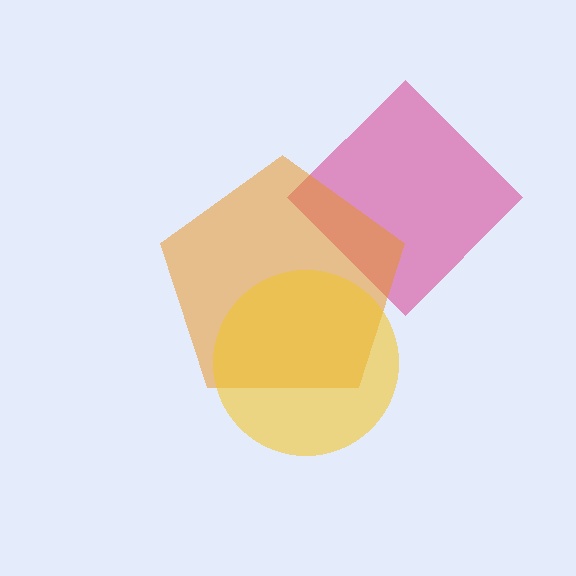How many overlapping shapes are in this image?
There are 3 overlapping shapes in the image.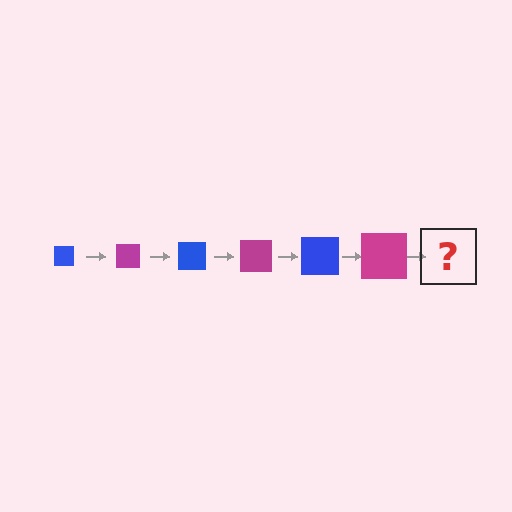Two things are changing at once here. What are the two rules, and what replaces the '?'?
The two rules are that the square grows larger each step and the color cycles through blue and magenta. The '?' should be a blue square, larger than the previous one.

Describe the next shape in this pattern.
It should be a blue square, larger than the previous one.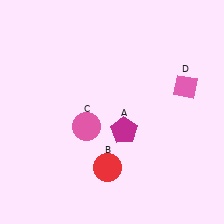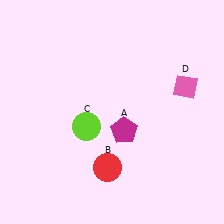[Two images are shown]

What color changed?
The circle (C) changed from pink in Image 1 to lime in Image 2.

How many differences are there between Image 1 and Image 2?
There is 1 difference between the two images.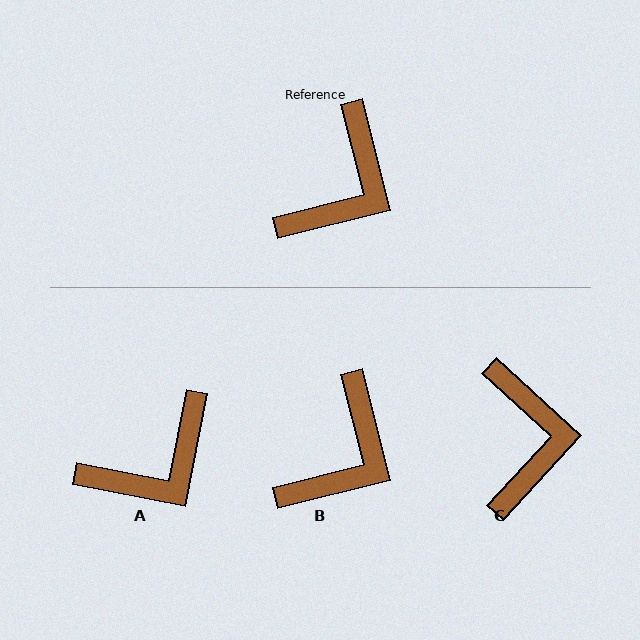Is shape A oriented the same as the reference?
No, it is off by about 25 degrees.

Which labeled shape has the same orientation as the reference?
B.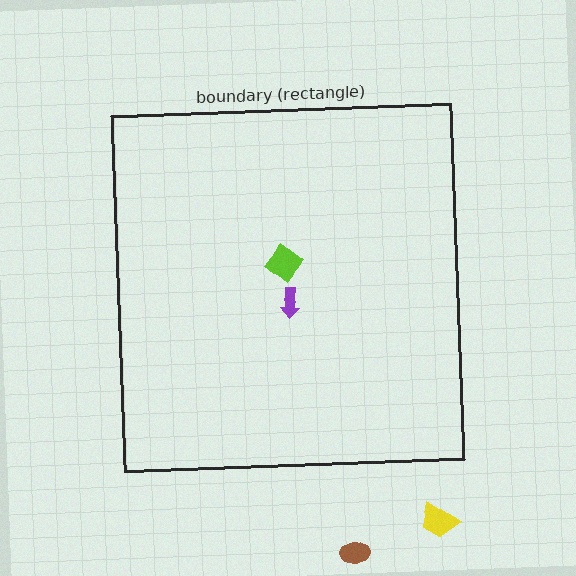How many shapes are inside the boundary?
2 inside, 2 outside.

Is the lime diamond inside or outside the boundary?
Inside.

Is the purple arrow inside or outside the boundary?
Inside.